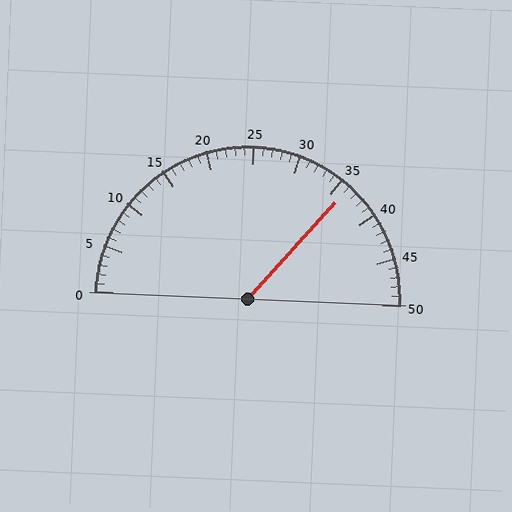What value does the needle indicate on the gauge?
The needle indicates approximately 36.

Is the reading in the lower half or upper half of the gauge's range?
The reading is in the upper half of the range (0 to 50).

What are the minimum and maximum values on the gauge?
The gauge ranges from 0 to 50.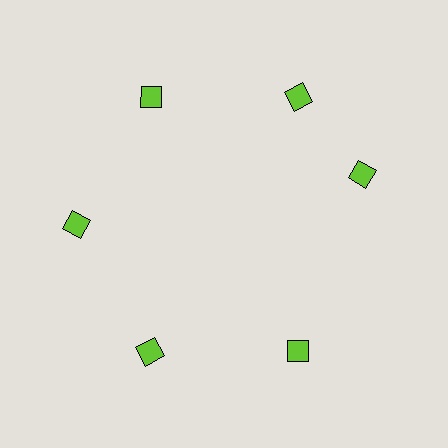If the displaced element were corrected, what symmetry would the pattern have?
It would have 6-fold rotational symmetry — the pattern would map onto itself every 60 degrees.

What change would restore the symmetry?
The symmetry would be restored by rotating it back into even spacing with its neighbors so that all 6 diamonds sit at equal angles and equal distance from the center.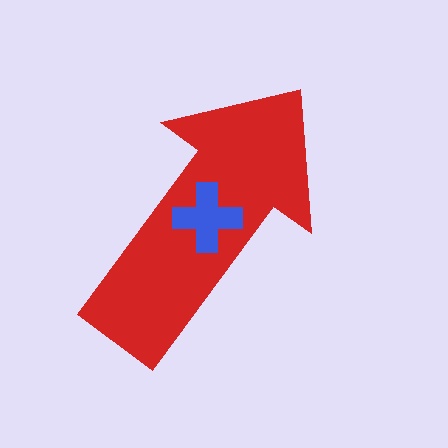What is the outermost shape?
The red arrow.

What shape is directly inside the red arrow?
The blue cross.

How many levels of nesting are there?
2.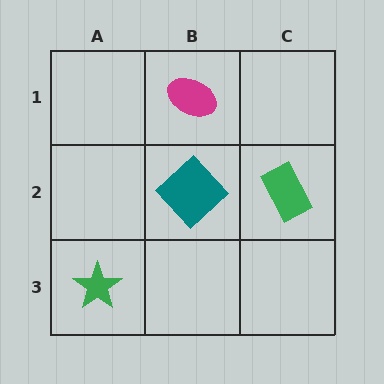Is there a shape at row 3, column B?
No, that cell is empty.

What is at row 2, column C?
A green rectangle.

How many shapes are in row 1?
1 shape.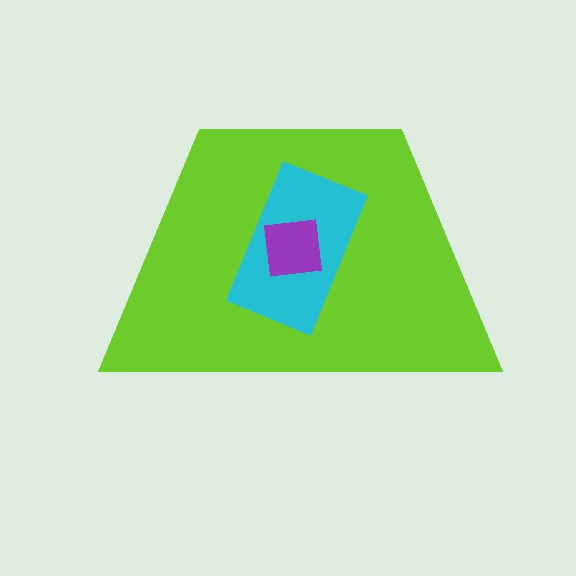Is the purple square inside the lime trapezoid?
Yes.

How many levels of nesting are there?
3.